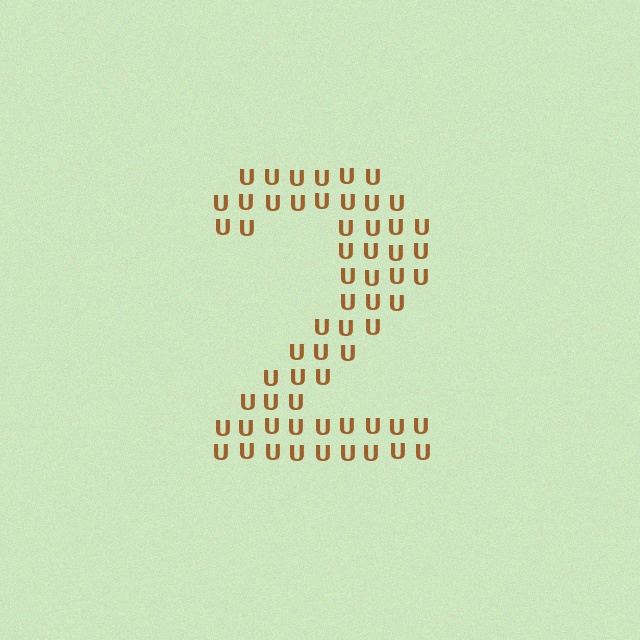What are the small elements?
The small elements are letter U's.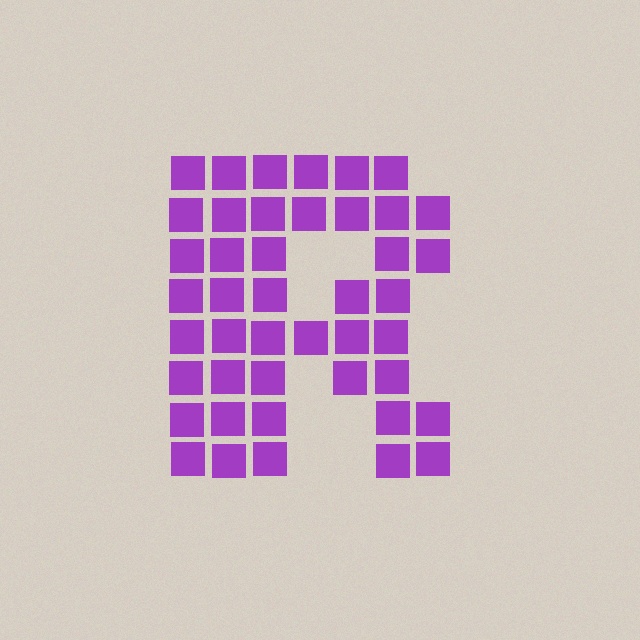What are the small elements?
The small elements are squares.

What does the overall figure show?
The overall figure shows the letter R.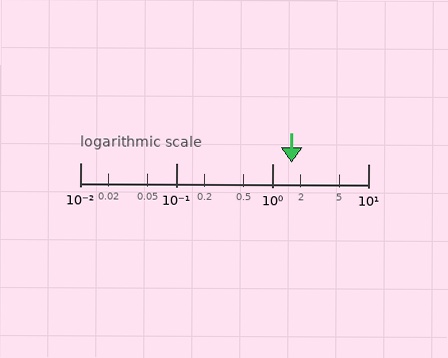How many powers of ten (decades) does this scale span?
The scale spans 3 decades, from 0.01 to 10.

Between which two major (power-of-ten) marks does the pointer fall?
The pointer is between 1 and 10.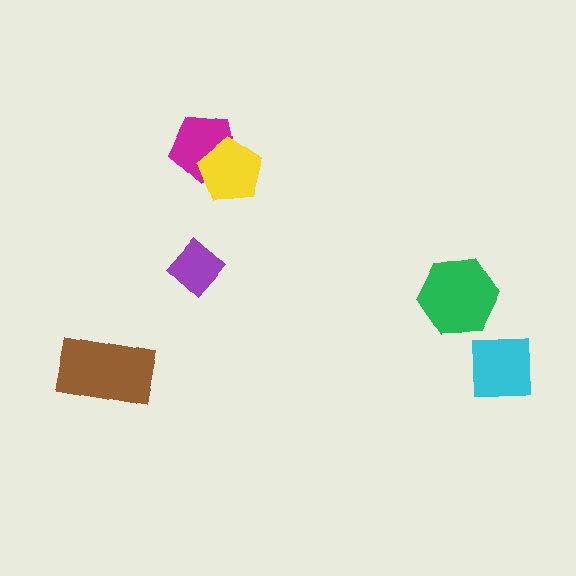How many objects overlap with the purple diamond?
0 objects overlap with the purple diamond.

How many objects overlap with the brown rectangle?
0 objects overlap with the brown rectangle.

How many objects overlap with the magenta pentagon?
1 object overlaps with the magenta pentagon.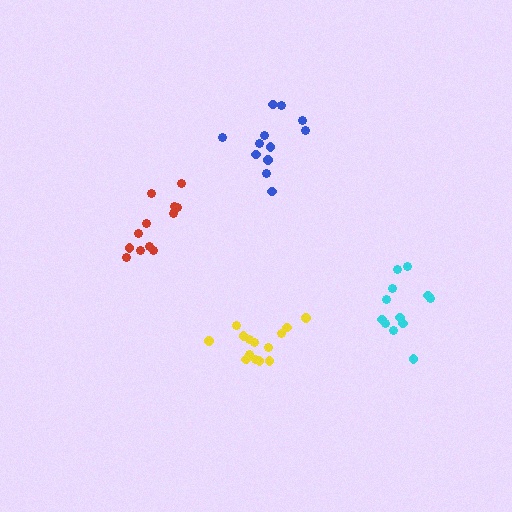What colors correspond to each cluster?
The clusters are colored: cyan, blue, yellow, red.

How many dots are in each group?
Group 1: 12 dots, Group 2: 12 dots, Group 3: 14 dots, Group 4: 12 dots (50 total).